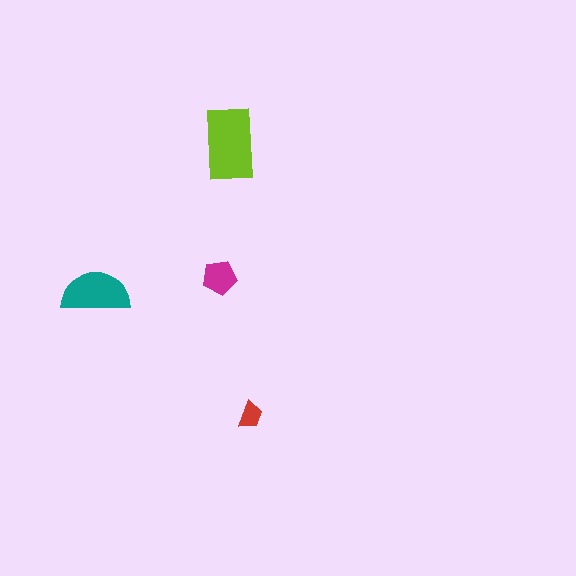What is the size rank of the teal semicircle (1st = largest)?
2nd.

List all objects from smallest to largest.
The red trapezoid, the magenta pentagon, the teal semicircle, the lime rectangle.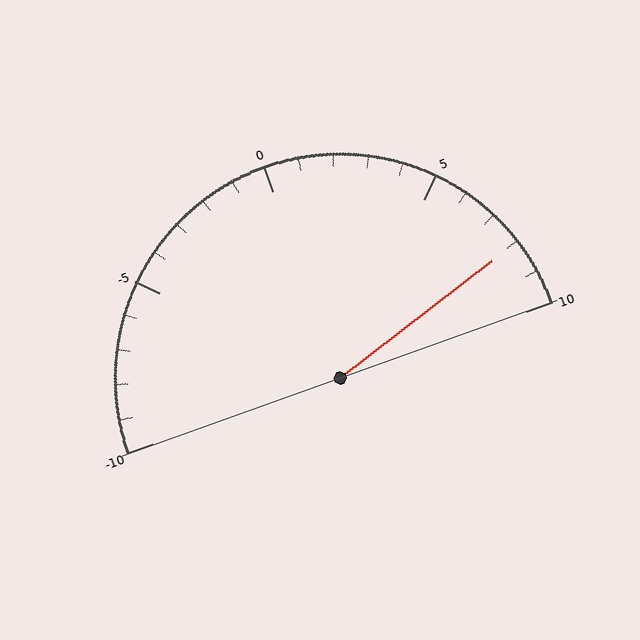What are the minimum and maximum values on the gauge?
The gauge ranges from -10 to 10.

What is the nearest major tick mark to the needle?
The nearest major tick mark is 10.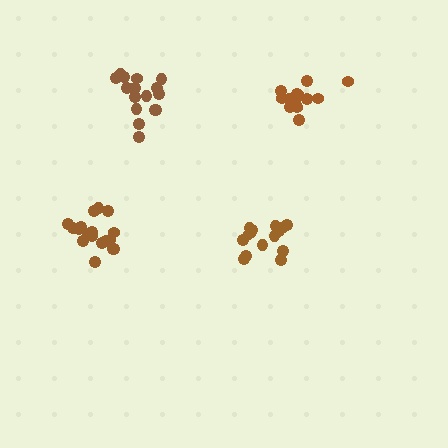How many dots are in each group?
Group 1: 18 dots, Group 2: 14 dots, Group 3: 15 dots, Group 4: 16 dots (63 total).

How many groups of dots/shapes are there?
There are 4 groups.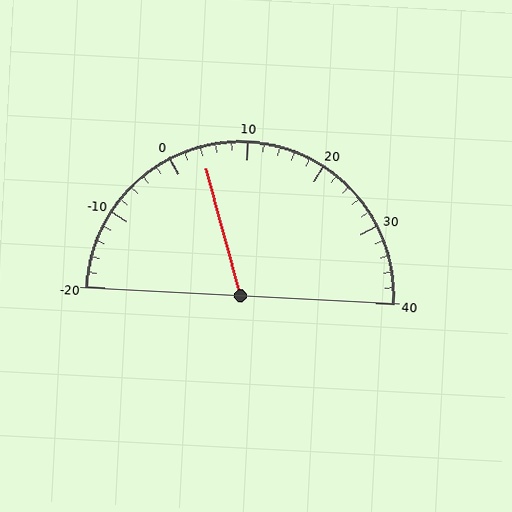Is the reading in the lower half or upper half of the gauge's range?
The reading is in the lower half of the range (-20 to 40).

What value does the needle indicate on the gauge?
The needle indicates approximately 4.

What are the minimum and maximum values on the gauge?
The gauge ranges from -20 to 40.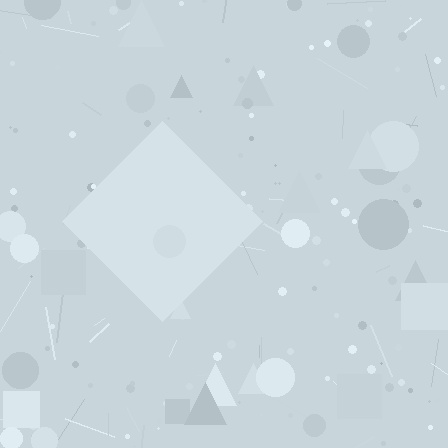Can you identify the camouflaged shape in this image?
The camouflaged shape is a diamond.